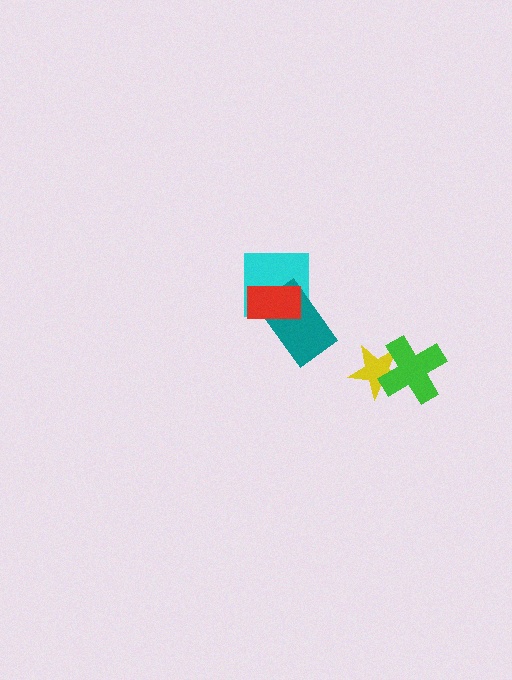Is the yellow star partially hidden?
Yes, it is partially covered by another shape.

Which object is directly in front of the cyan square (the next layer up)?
The teal rectangle is directly in front of the cyan square.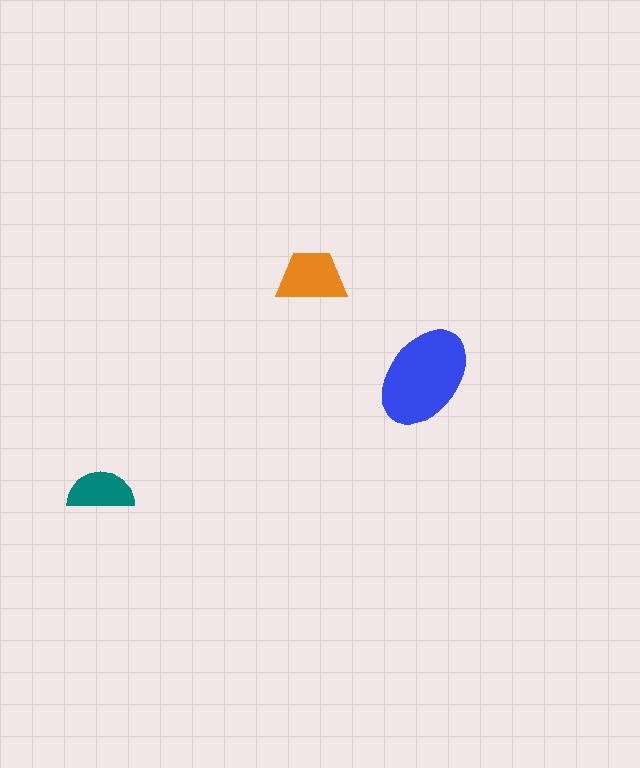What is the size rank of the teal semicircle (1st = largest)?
3rd.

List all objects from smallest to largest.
The teal semicircle, the orange trapezoid, the blue ellipse.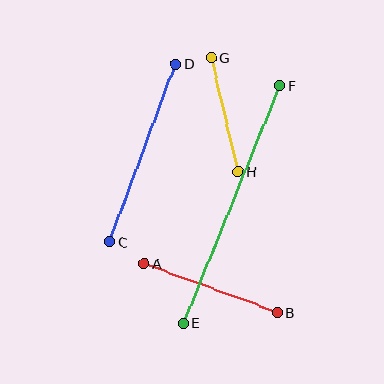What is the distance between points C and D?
The distance is approximately 190 pixels.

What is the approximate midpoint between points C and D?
The midpoint is at approximately (142, 153) pixels.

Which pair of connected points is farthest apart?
Points E and F are farthest apart.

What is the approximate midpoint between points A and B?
The midpoint is at approximately (211, 288) pixels.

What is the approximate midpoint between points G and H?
The midpoint is at approximately (225, 115) pixels.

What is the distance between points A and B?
The distance is approximately 142 pixels.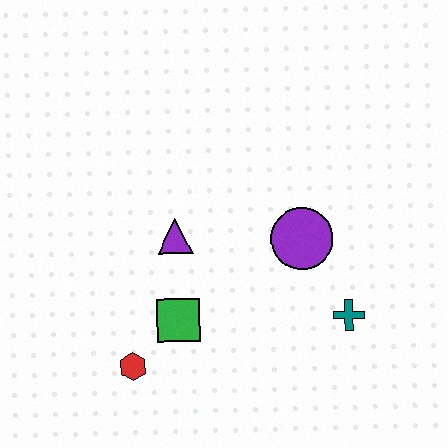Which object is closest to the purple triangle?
The green square is closest to the purple triangle.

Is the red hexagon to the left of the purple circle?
Yes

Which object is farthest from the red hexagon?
The teal cross is farthest from the red hexagon.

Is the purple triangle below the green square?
No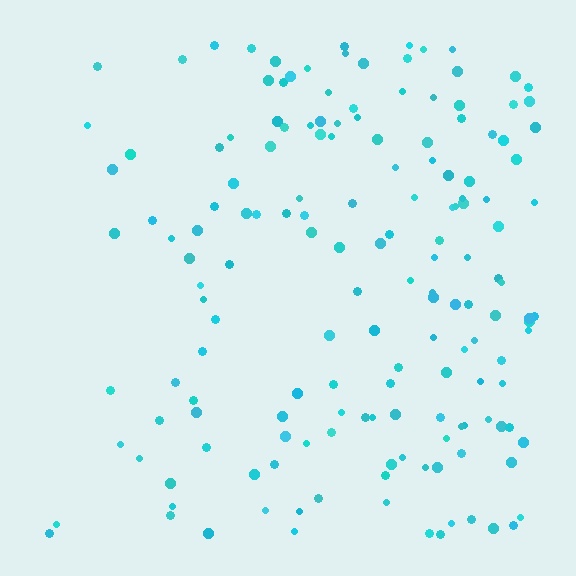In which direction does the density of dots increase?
From left to right, with the right side densest.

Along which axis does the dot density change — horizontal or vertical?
Horizontal.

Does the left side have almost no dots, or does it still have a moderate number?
Still a moderate number, just noticeably fewer than the right.